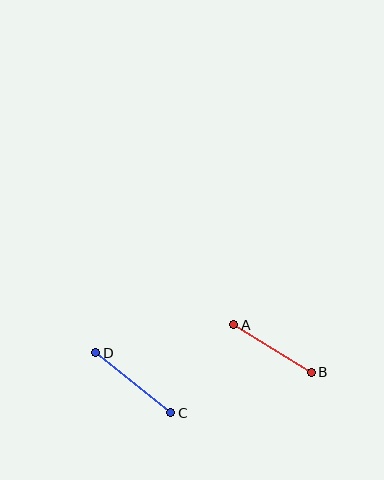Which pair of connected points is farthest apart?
Points C and D are farthest apart.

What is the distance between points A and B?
The distance is approximately 91 pixels.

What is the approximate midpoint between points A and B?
The midpoint is at approximately (273, 349) pixels.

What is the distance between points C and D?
The distance is approximately 96 pixels.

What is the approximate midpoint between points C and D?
The midpoint is at approximately (133, 383) pixels.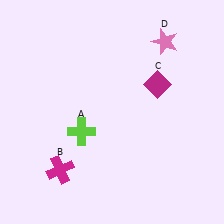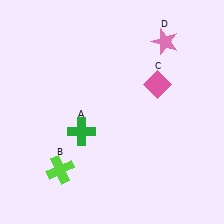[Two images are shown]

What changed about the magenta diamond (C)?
In Image 1, C is magenta. In Image 2, it changed to pink.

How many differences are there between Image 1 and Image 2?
There are 3 differences between the two images.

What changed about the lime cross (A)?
In Image 1, A is lime. In Image 2, it changed to green.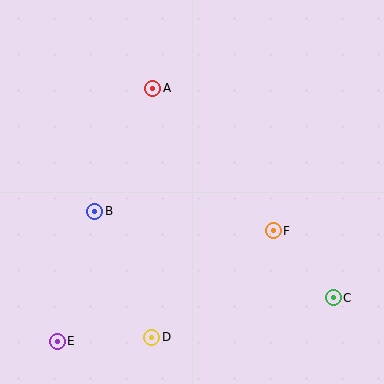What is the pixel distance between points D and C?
The distance between D and C is 186 pixels.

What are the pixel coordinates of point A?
Point A is at (153, 88).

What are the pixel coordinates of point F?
Point F is at (273, 231).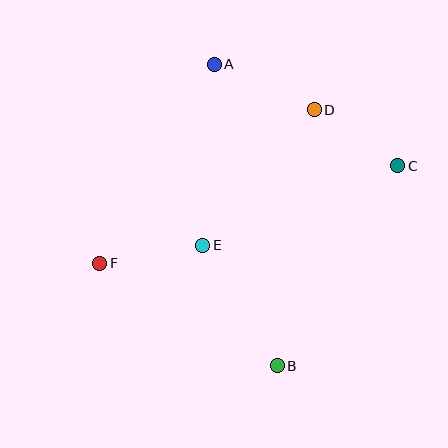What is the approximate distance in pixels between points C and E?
The distance between C and E is approximately 211 pixels.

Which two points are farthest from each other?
Points C and F are farthest from each other.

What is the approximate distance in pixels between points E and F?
The distance between E and F is approximately 104 pixels.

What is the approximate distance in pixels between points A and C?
The distance between A and C is approximately 210 pixels.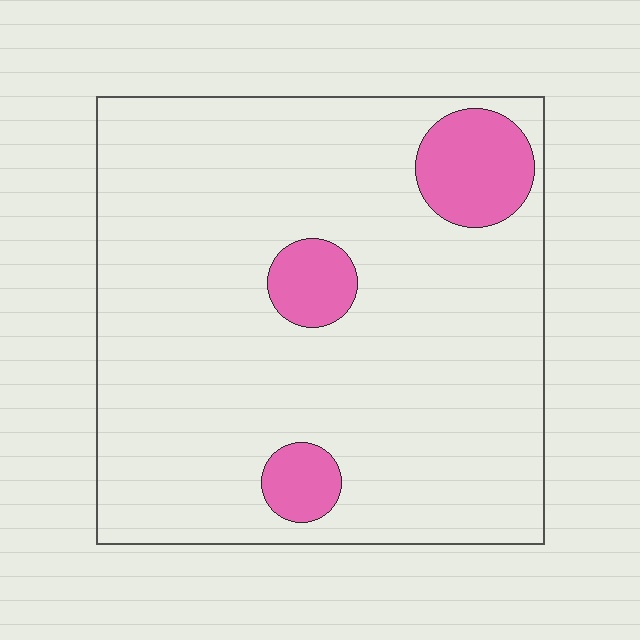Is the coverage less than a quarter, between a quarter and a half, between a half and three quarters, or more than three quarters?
Less than a quarter.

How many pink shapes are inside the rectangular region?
3.